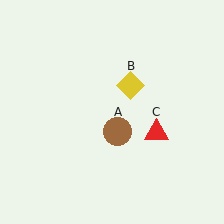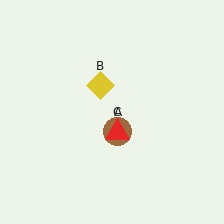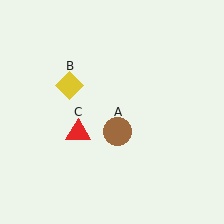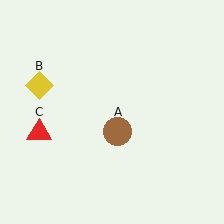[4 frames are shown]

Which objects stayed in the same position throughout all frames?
Brown circle (object A) remained stationary.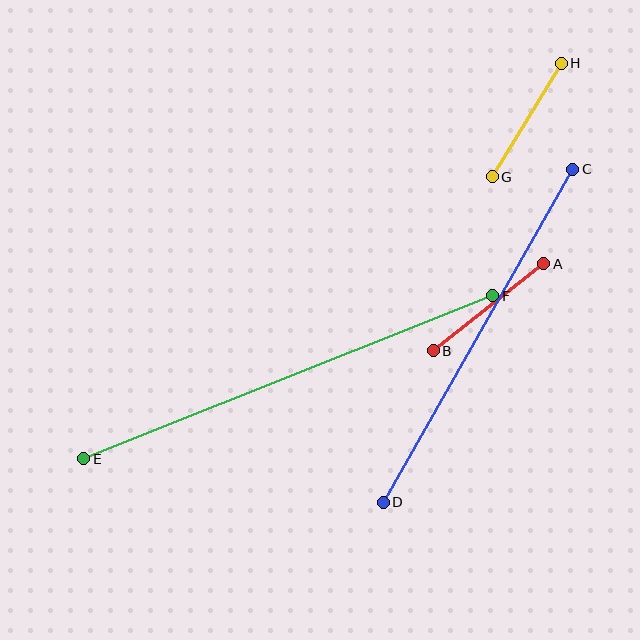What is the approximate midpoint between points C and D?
The midpoint is at approximately (478, 336) pixels.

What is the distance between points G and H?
The distance is approximately 133 pixels.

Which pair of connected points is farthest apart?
Points E and F are farthest apart.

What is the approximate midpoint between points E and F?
The midpoint is at approximately (288, 377) pixels.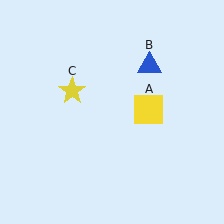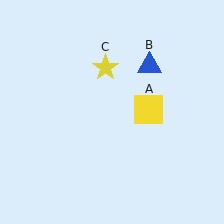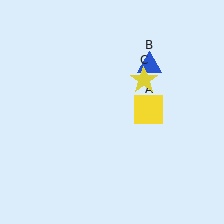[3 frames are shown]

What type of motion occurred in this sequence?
The yellow star (object C) rotated clockwise around the center of the scene.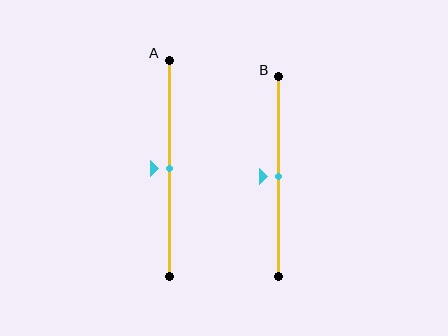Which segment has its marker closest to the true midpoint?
Segment A has its marker closest to the true midpoint.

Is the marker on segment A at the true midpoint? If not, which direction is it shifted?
Yes, the marker on segment A is at the true midpoint.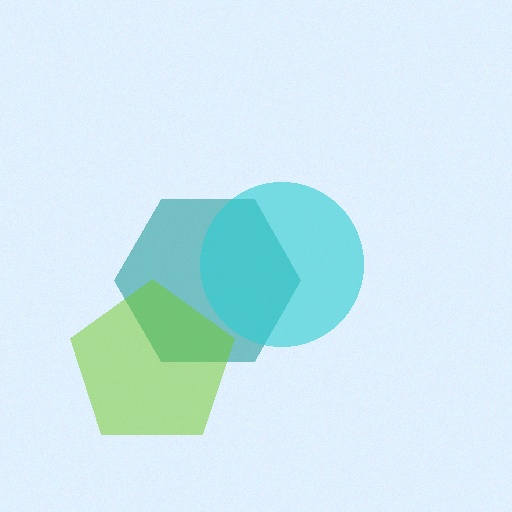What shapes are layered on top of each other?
The layered shapes are: a teal hexagon, a cyan circle, a lime pentagon.